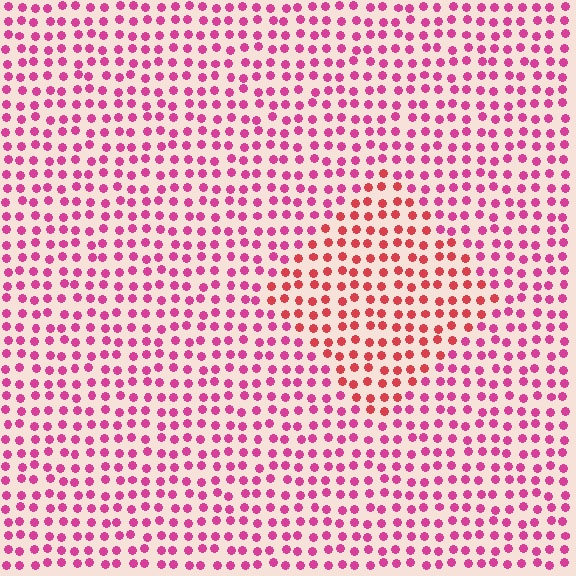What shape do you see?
I see a diamond.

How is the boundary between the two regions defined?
The boundary is defined purely by a slight shift in hue (about 31 degrees). Spacing, size, and orientation are identical on both sides.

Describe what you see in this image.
The image is filled with small magenta elements in a uniform arrangement. A diamond-shaped region is visible where the elements are tinted to a slightly different hue, forming a subtle color boundary.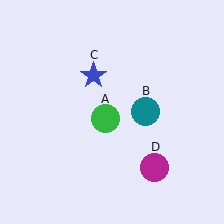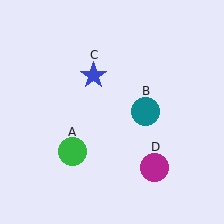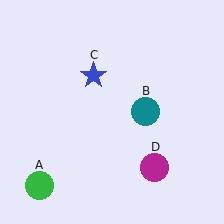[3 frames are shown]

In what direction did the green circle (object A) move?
The green circle (object A) moved down and to the left.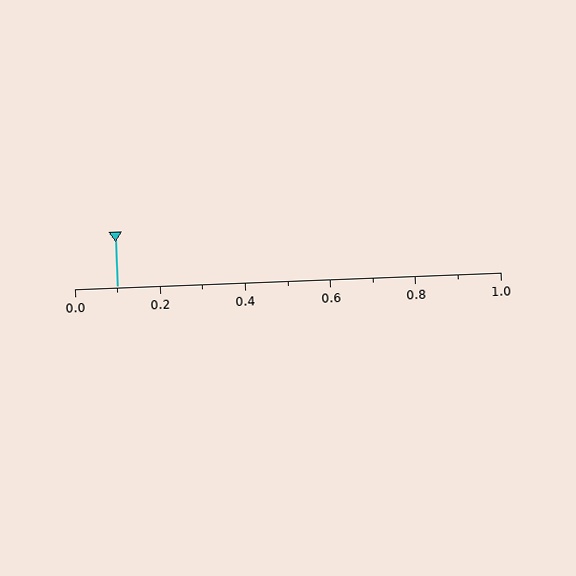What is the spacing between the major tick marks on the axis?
The major ticks are spaced 0.2 apart.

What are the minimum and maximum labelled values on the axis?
The axis runs from 0.0 to 1.0.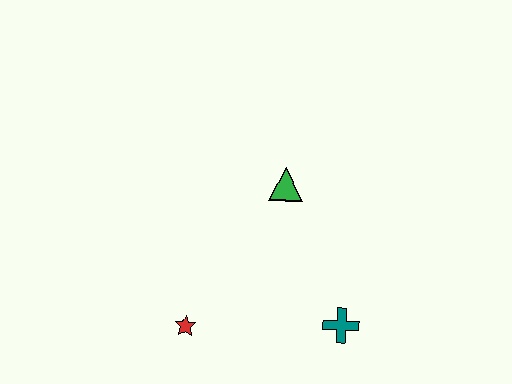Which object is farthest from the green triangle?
The red star is farthest from the green triangle.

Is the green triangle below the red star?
No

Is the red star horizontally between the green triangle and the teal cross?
No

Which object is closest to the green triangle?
The teal cross is closest to the green triangle.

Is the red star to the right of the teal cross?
No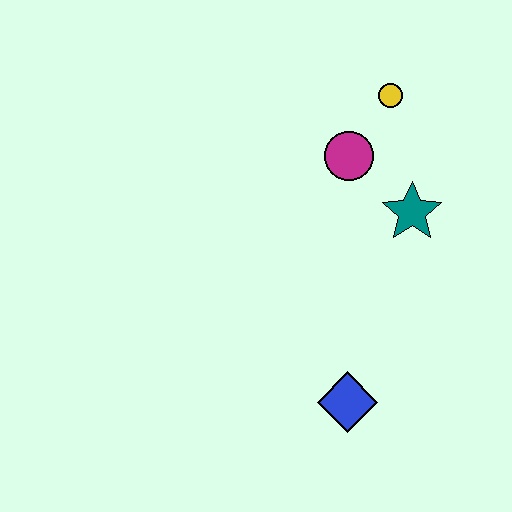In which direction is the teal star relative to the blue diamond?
The teal star is above the blue diamond.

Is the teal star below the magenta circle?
Yes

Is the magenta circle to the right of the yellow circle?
No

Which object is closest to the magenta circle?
The yellow circle is closest to the magenta circle.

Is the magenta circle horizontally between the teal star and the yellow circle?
No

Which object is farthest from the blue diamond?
The yellow circle is farthest from the blue diamond.